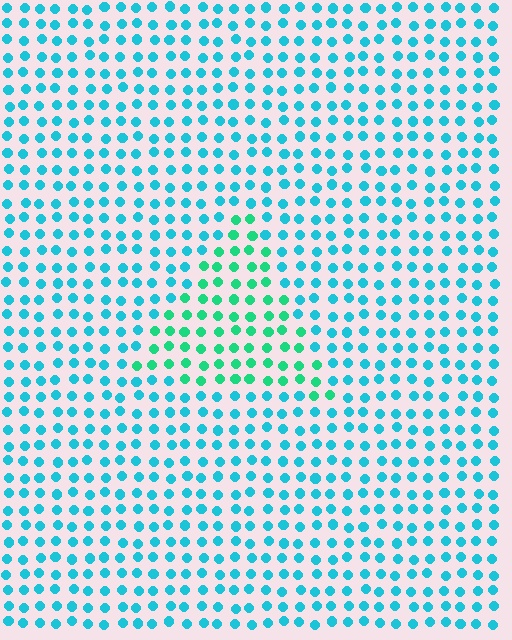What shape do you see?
I see a triangle.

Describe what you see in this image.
The image is filled with small cyan elements in a uniform arrangement. A triangle-shaped region is visible where the elements are tinted to a slightly different hue, forming a subtle color boundary.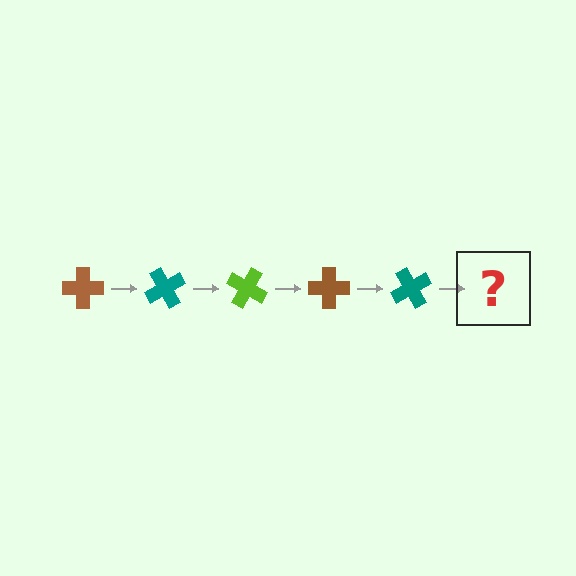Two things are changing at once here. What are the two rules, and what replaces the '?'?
The two rules are that it rotates 60 degrees each step and the color cycles through brown, teal, and lime. The '?' should be a lime cross, rotated 300 degrees from the start.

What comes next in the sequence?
The next element should be a lime cross, rotated 300 degrees from the start.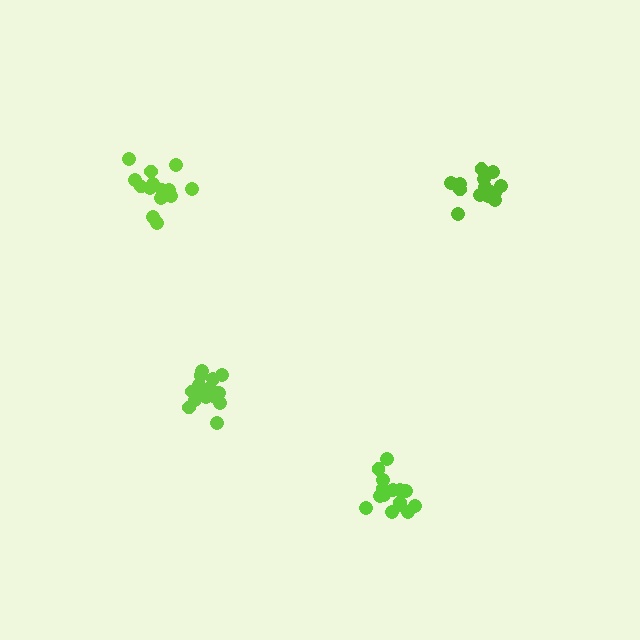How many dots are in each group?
Group 1: 16 dots, Group 2: 16 dots, Group 3: 14 dots, Group 4: 15 dots (61 total).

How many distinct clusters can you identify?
There are 4 distinct clusters.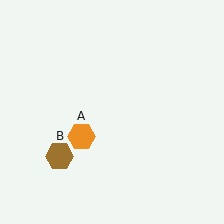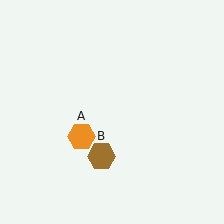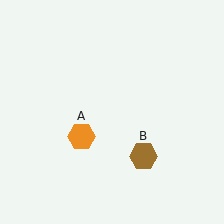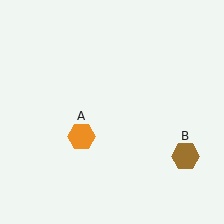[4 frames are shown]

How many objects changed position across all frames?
1 object changed position: brown hexagon (object B).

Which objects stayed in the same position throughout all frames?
Orange hexagon (object A) remained stationary.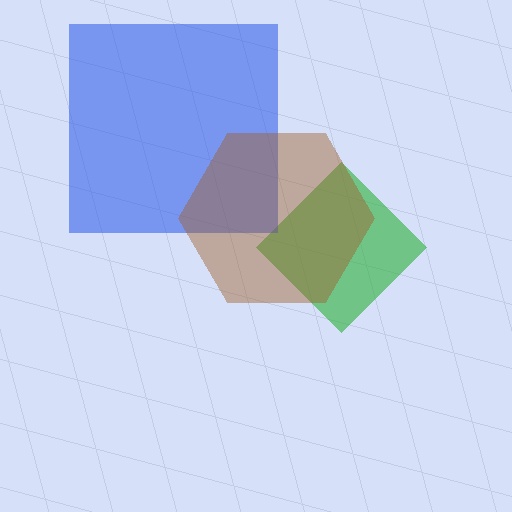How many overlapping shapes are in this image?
There are 3 overlapping shapes in the image.